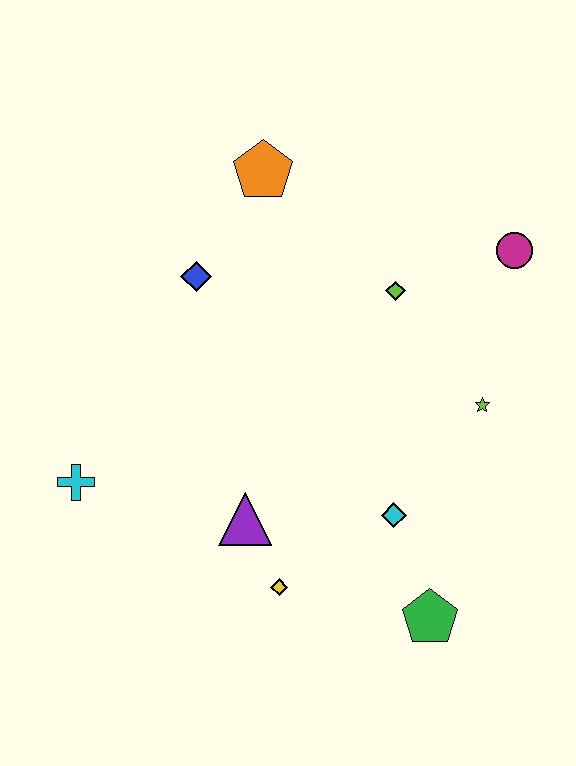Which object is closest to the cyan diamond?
The green pentagon is closest to the cyan diamond.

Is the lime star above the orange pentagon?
No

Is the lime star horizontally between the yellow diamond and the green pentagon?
No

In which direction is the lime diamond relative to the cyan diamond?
The lime diamond is above the cyan diamond.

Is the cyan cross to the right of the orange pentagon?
No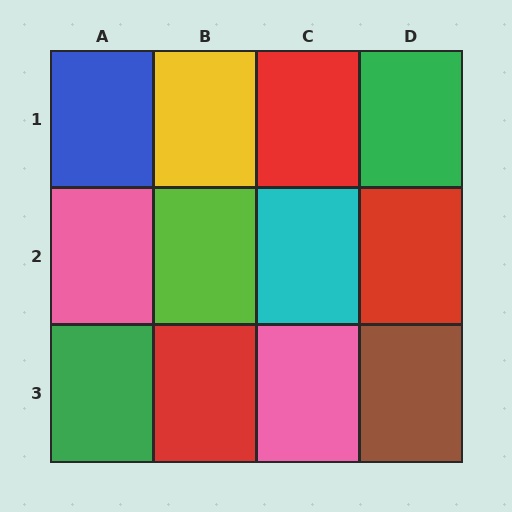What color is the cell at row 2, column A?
Pink.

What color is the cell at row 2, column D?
Red.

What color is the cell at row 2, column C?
Cyan.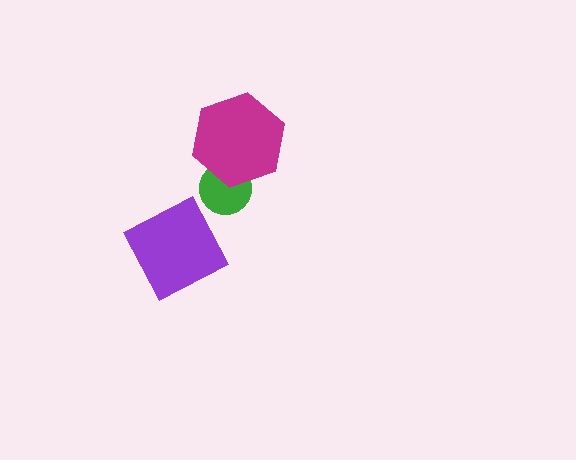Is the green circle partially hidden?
Yes, it is partially covered by another shape.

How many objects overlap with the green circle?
1 object overlaps with the green circle.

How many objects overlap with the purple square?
0 objects overlap with the purple square.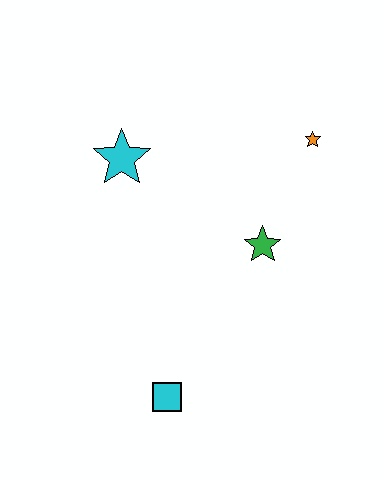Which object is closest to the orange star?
The green star is closest to the orange star.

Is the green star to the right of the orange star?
No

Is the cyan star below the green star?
No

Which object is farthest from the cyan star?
The cyan square is farthest from the cyan star.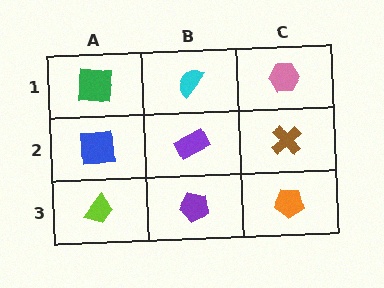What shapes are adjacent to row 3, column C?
A brown cross (row 2, column C), a purple pentagon (row 3, column B).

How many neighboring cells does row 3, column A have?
2.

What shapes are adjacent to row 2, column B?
A cyan semicircle (row 1, column B), a purple pentagon (row 3, column B), a blue square (row 2, column A), a brown cross (row 2, column C).